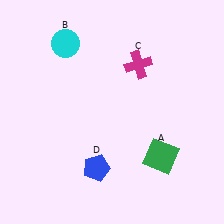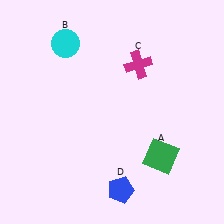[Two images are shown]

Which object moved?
The blue pentagon (D) moved right.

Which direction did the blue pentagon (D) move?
The blue pentagon (D) moved right.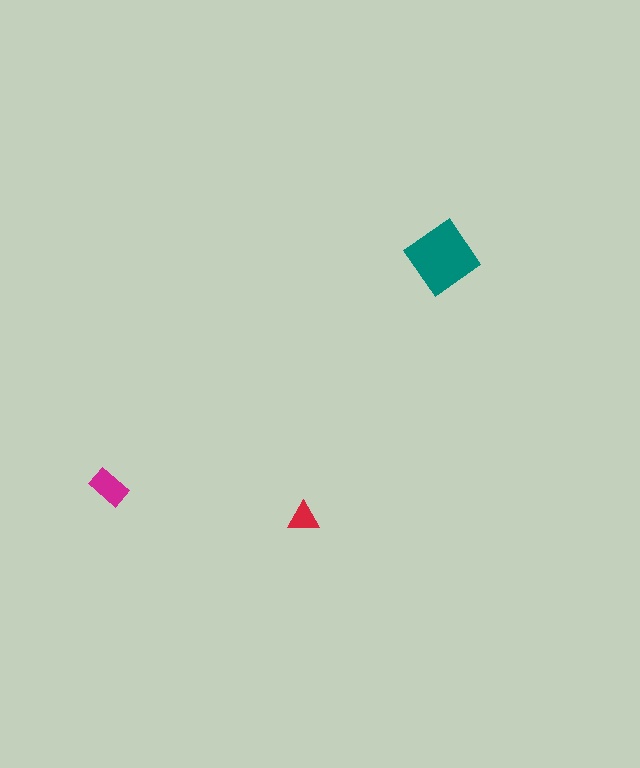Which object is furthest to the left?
The magenta rectangle is leftmost.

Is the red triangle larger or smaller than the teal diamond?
Smaller.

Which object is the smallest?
The red triangle.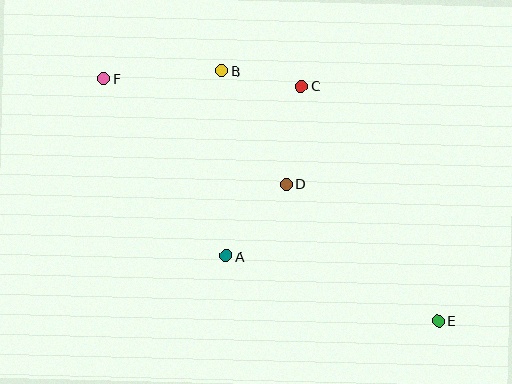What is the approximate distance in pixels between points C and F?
The distance between C and F is approximately 198 pixels.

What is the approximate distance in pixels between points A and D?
The distance between A and D is approximately 94 pixels.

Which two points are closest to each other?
Points B and C are closest to each other.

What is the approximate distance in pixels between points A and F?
The distance between A and F is approximately 216 pixels.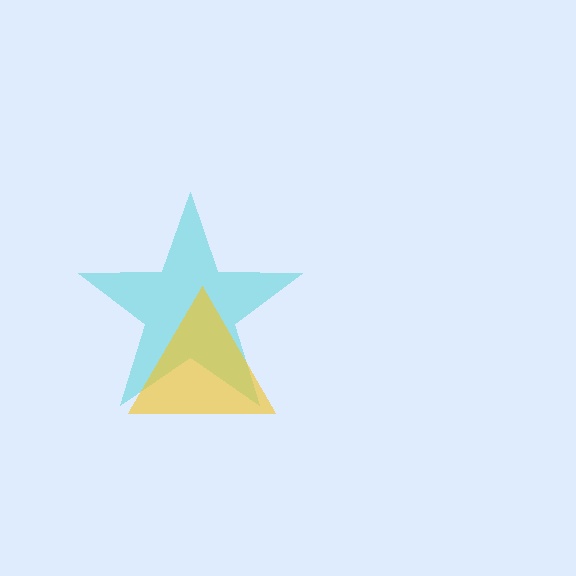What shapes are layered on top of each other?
The layered shapes are: a cyan star, a yellow triangle.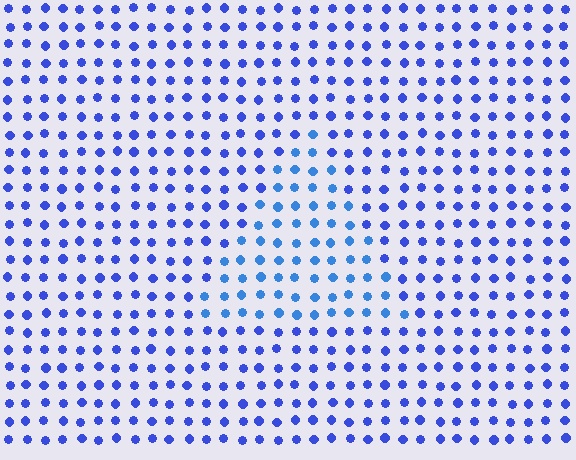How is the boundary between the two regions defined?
The boundary is defined purely by a slight shift in hue (about 21 degrees). Spacing, size, and orientation are identical on both sides.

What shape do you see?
I see a triangle.